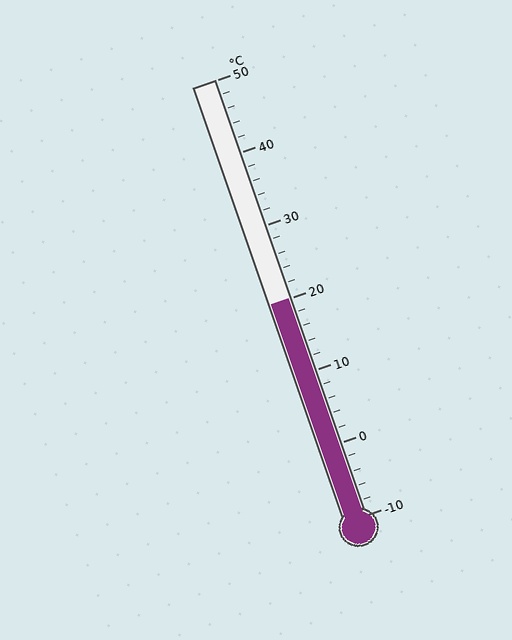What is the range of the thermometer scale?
The thermometer scale ranges from -10°C to 50°C.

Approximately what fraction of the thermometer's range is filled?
The thermometer is filled to approximately 50% of its range.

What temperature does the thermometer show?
The thermometer shows approximately 20°C.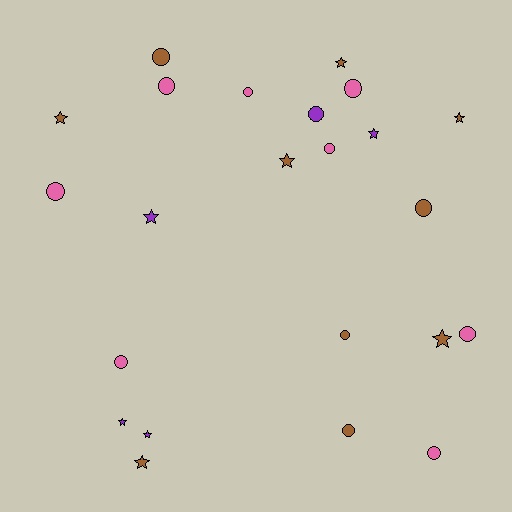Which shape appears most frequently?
Circle, with 13 objects.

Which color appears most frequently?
Brown, with 10 objects.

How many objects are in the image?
There are 23 objects.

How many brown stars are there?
There are 6 brown stars.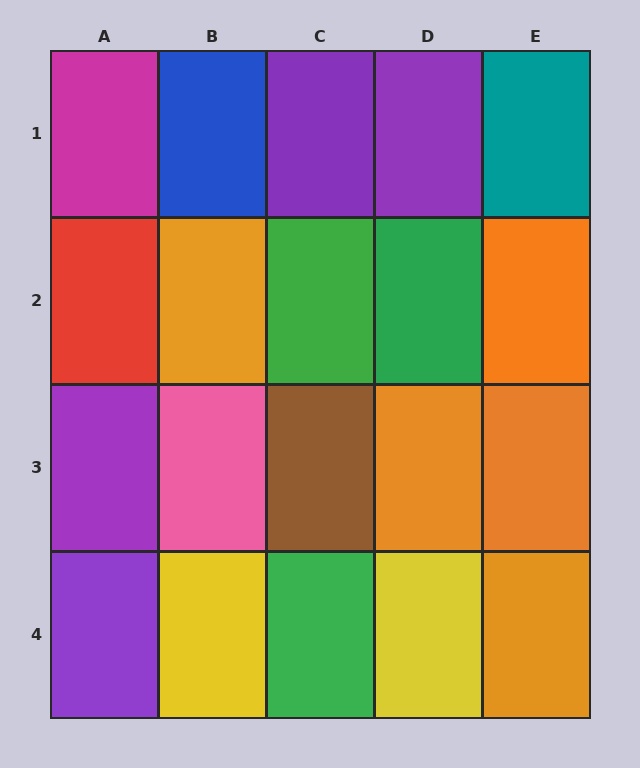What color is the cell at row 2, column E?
Orange.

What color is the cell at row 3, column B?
Pink.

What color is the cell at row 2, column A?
Red.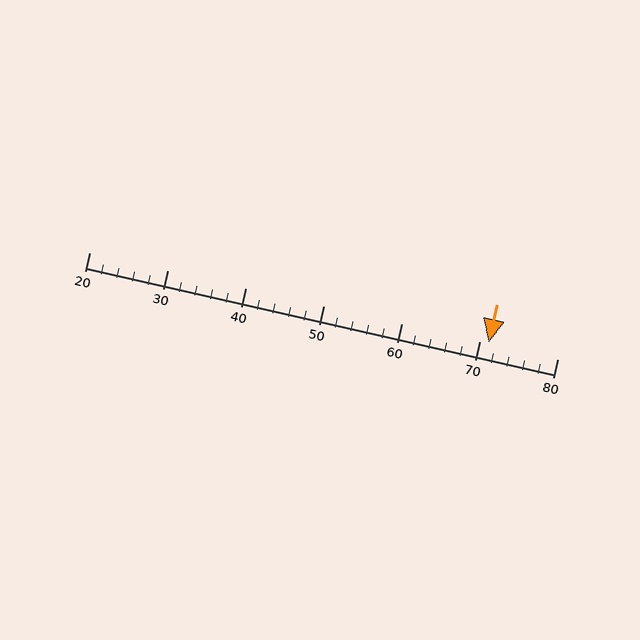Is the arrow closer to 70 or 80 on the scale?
The arrow is closer to 70.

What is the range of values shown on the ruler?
The ruler shows values from 20 to 80.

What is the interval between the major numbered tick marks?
The major tick marks are spaced 10 units apart.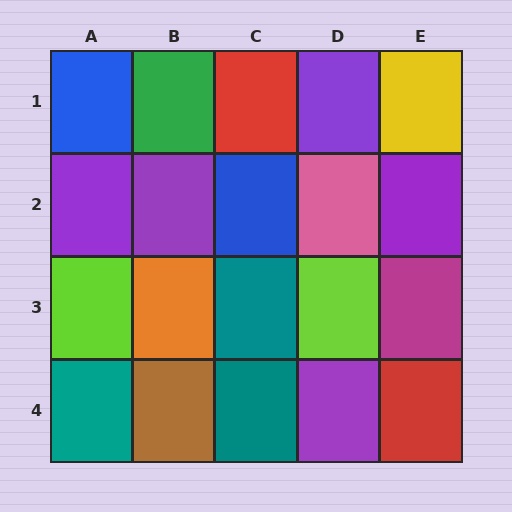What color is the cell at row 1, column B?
Green.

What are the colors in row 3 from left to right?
Lime, orange, teal, lime, magenta.